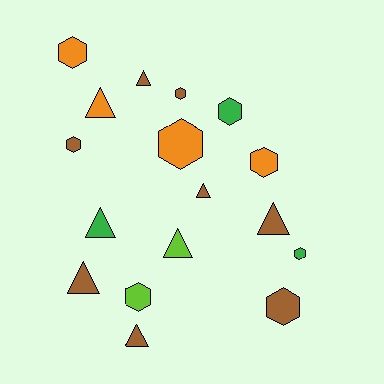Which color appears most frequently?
Brown, with 8 objects.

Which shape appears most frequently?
Hexagon, with 9 objects.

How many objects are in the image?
There are 17 objects.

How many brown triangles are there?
There are 5 brown triangles.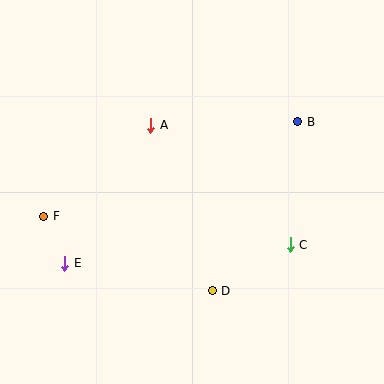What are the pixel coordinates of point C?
Point C is at (290, 245).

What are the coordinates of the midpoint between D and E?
The midpoint between D and E is at (139, 277).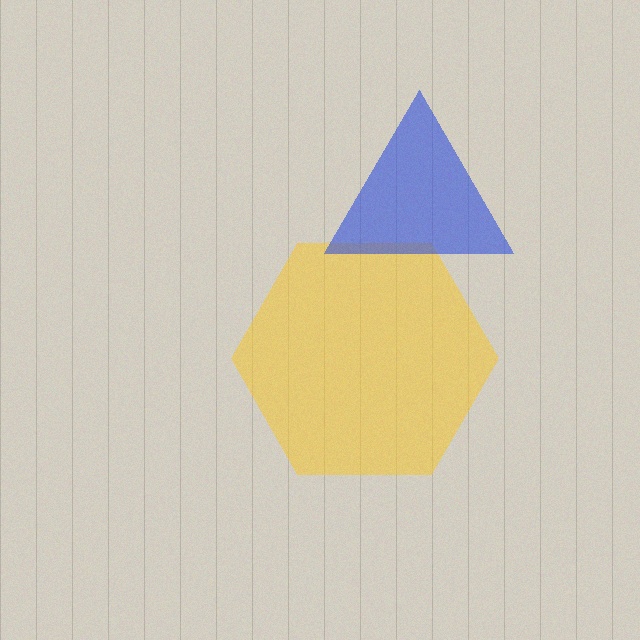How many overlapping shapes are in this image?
There are 2 overlapping shapes in the image.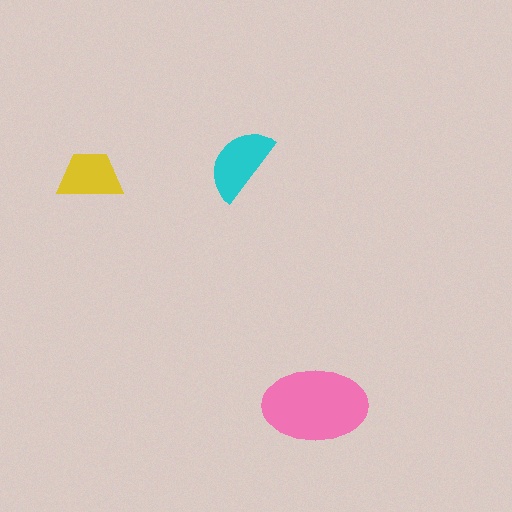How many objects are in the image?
There are 3 objects in the image.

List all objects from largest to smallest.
The pink ellipse, the cyan semicircle, the yellow trapezoid.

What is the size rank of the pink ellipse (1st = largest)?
1st.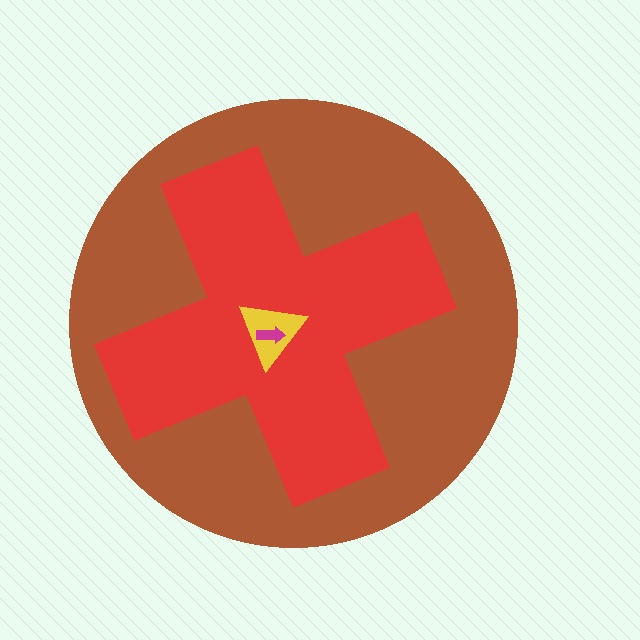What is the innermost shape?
The magenta arrow.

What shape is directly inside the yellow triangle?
The magenta arrow.